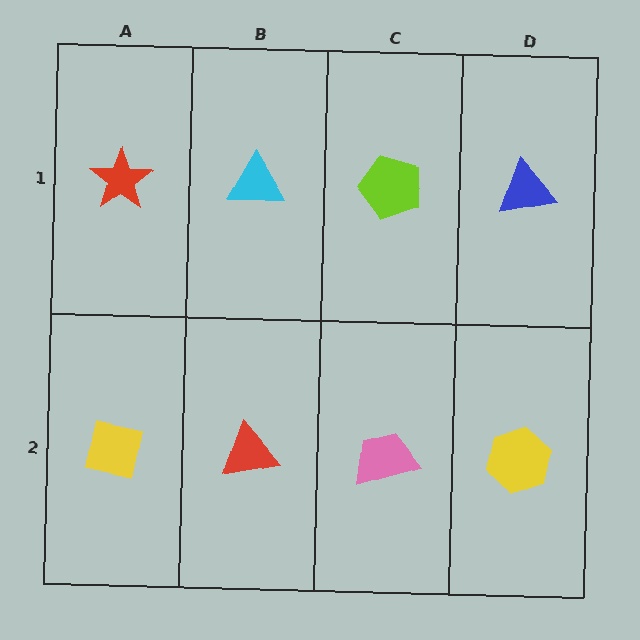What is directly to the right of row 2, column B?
A pink trapezoid.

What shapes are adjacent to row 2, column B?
A cyan triangle (row 1, column B), a yellow square (row 2, column A), a pink trapezoid (row 2, column C).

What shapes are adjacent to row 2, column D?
A blue triangle (row 1, column D), a pink trapezoid (row 2, column C).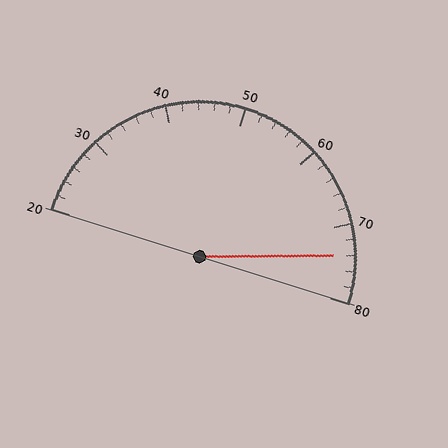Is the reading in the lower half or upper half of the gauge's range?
The reading is in the upper half of the range (20 to 80).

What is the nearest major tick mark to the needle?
The nearest major tick mark is 70.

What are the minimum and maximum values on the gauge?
The gauge ranges from 20 to 80.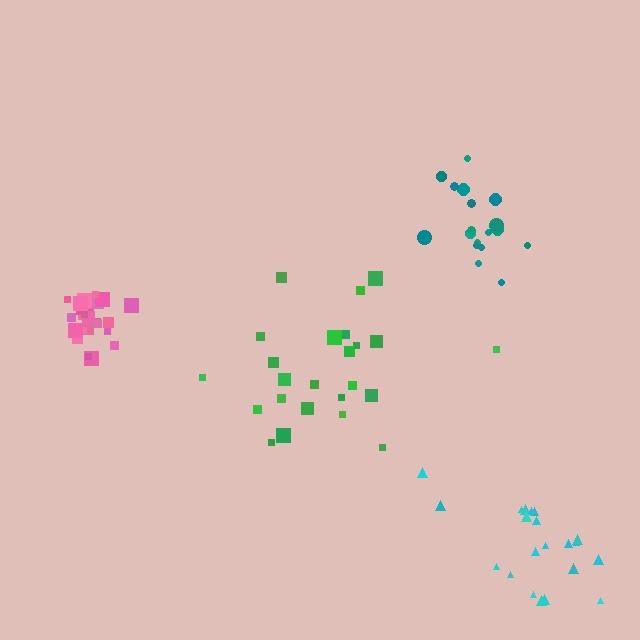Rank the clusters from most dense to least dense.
pink, teal, cyan, green.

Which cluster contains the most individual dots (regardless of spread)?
Green (24).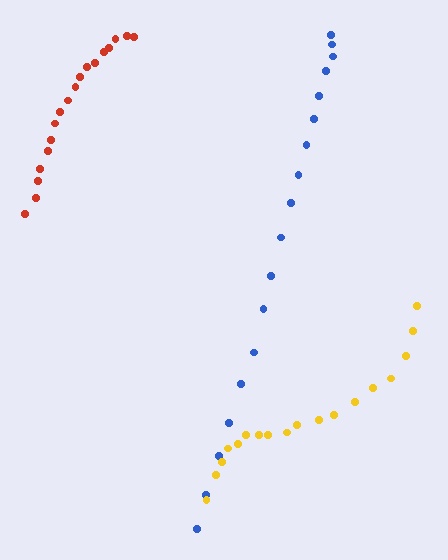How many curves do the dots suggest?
There are 3 distinct paths.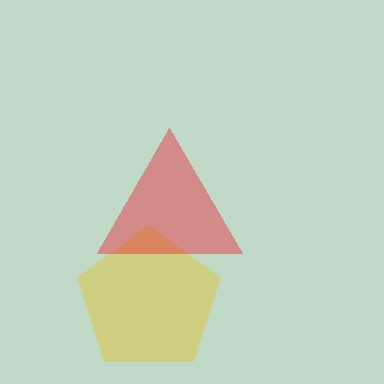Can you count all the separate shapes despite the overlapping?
Yes, there are 2 separate shapes.